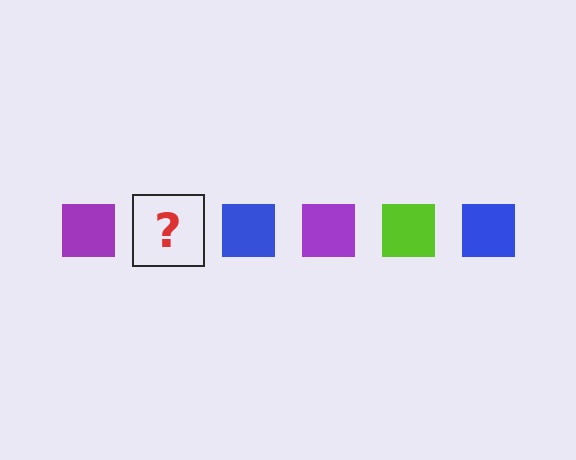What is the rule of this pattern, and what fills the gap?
The rule is that the pattern cycles through purple, lime, blue squares. The gap should be filled with a lime square.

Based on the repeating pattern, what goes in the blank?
The blank should be a lime square.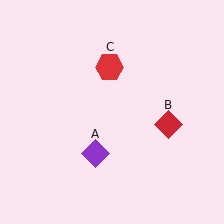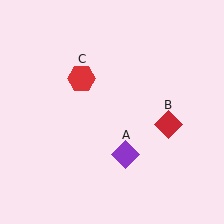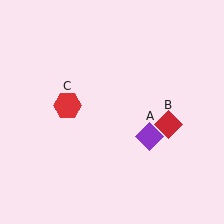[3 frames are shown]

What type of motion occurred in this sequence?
The purple diamond (object A), red hexagon (object C) rotated counterclockwise around the center of the scene.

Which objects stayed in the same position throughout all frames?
Red diamond (object B) remained stationary.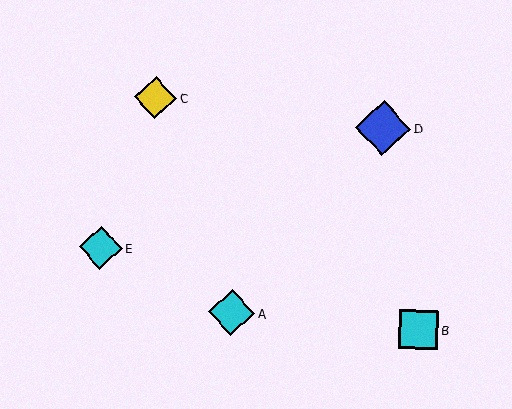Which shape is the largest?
The blue diamond (labeled D) is the largest.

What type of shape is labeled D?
Shape D is a blue diamond.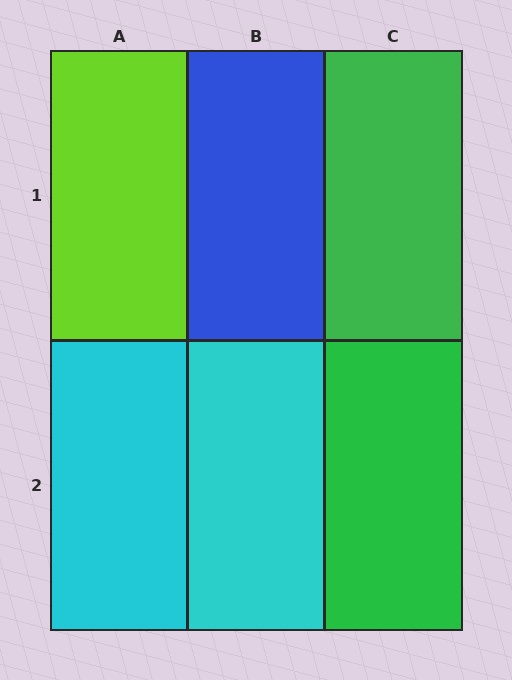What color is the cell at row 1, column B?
Blue.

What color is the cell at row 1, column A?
Lime.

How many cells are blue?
1 cell is blue.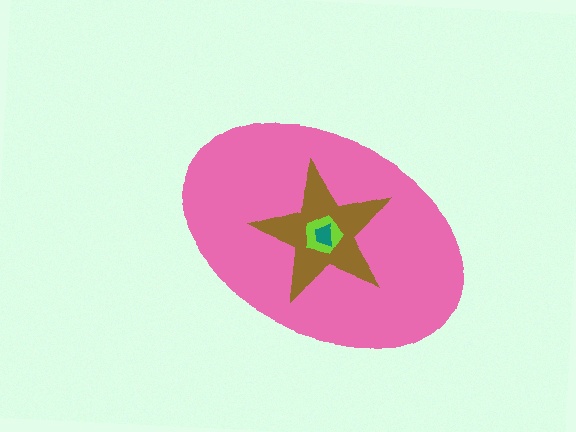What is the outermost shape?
The pink ellipse.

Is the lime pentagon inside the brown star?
Yes.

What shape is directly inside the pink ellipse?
The brown star.